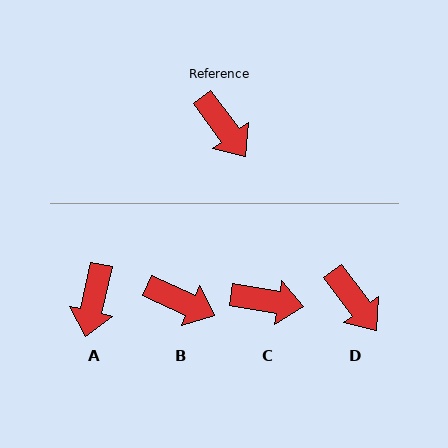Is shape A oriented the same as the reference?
No, it is off by about 49 degrees.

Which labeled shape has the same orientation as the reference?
D.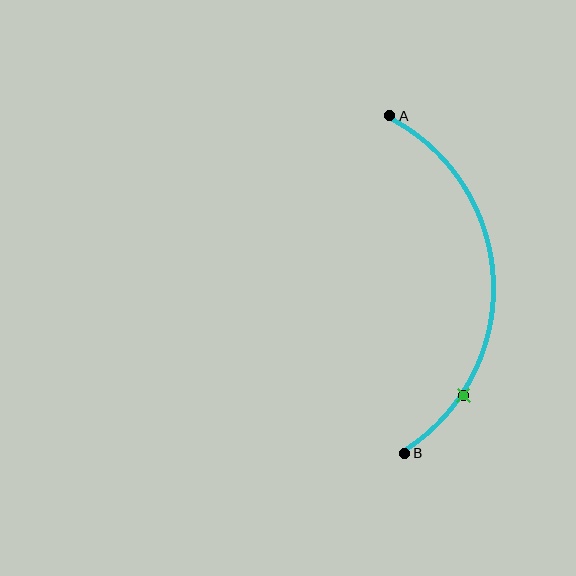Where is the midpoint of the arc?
The arc midpoint is the point on the curve farthest from the straight line joining A and B. It sits to the right of that line.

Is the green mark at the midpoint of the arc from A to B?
No. The green mark lies on the arc but is closer to endpoint B. The arc midpoint would be at the point on the curve equidistant along the arc from both A and B.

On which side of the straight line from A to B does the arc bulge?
The arc bulges to the right of the straight line connecting A and B.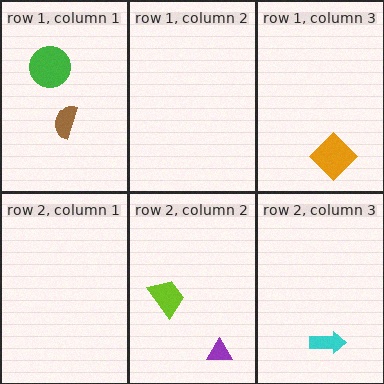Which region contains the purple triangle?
The row 2, column 2 region.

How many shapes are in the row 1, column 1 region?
2.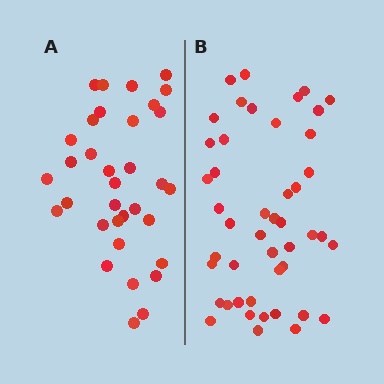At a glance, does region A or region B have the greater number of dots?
Region B (the right region) has more dots.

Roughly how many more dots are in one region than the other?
Region B has roughly 12 or so more dots than region A.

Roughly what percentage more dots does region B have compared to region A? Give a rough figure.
About 35% more.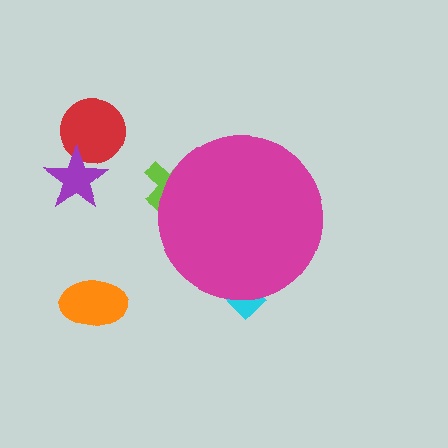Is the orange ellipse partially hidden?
No, the orange ellipse is fully visible.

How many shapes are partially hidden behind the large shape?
2 shapes are partially hidden.